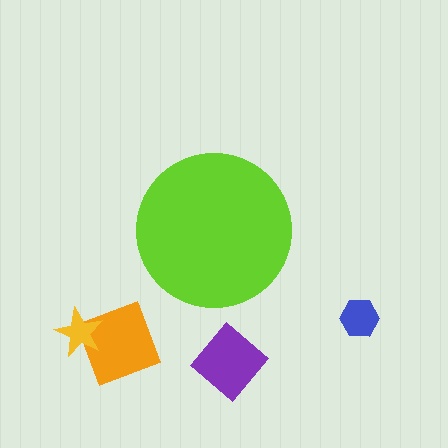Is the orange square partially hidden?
No, the orange square is fully visible.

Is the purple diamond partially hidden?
No, the purple diamond is fully visible.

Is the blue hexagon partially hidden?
No, the blue hexagon is fully visible.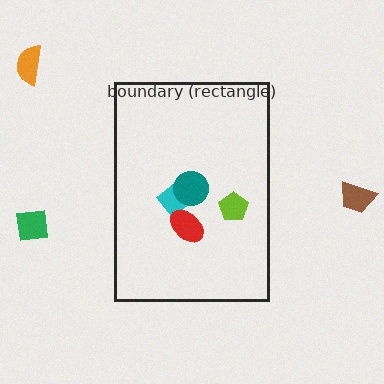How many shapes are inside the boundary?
4 inside, 3 outside.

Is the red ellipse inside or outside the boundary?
Inside.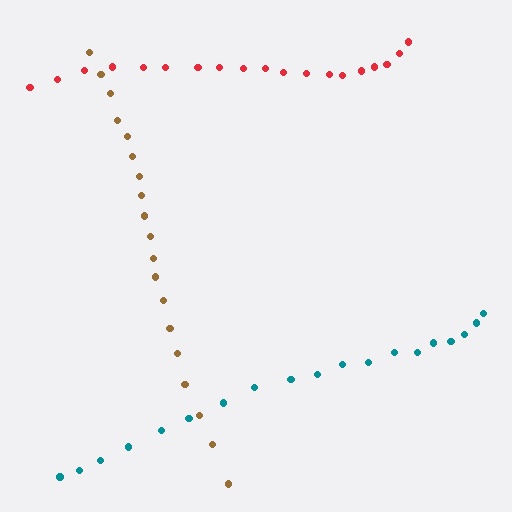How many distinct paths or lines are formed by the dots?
There are 3 distinct paths.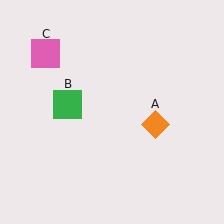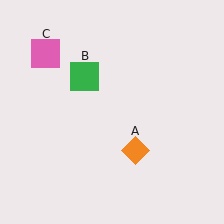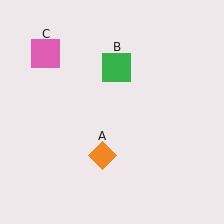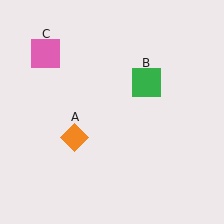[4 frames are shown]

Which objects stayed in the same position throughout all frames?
Pink square (object C) remained stationary.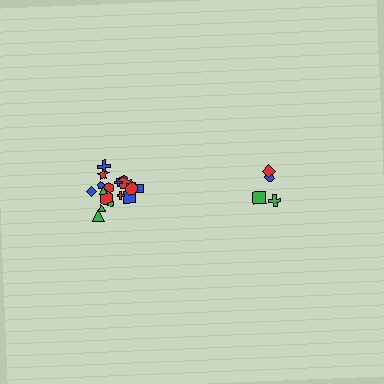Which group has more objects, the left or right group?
The left group.